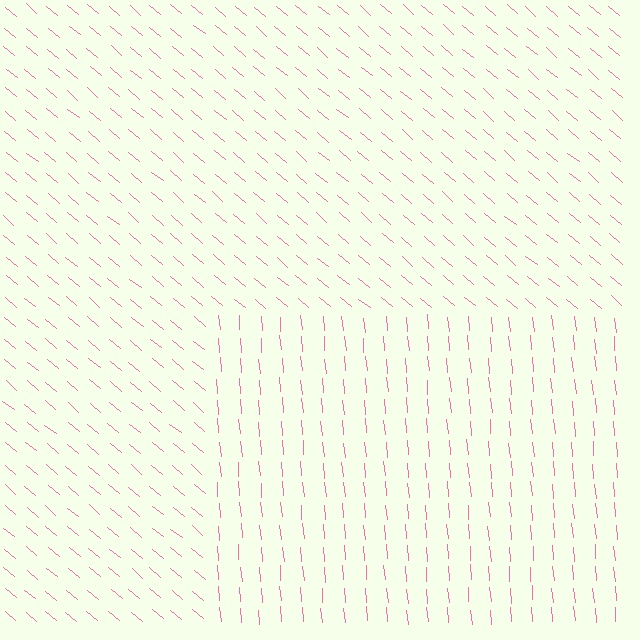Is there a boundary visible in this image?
Yes, there is a texture boundary formed by a change in line orientation.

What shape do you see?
I see a rectangle.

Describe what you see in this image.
The image is filled with small pink line segments. A rectangle region in the image has lines oriented differently from the surrounding lines, creating a visible texture boundary.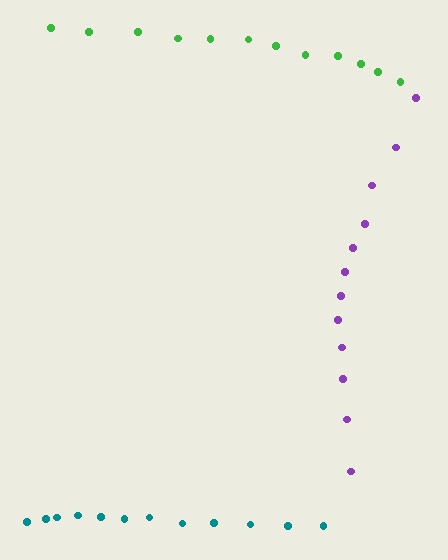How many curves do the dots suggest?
There are 3 distinct paths.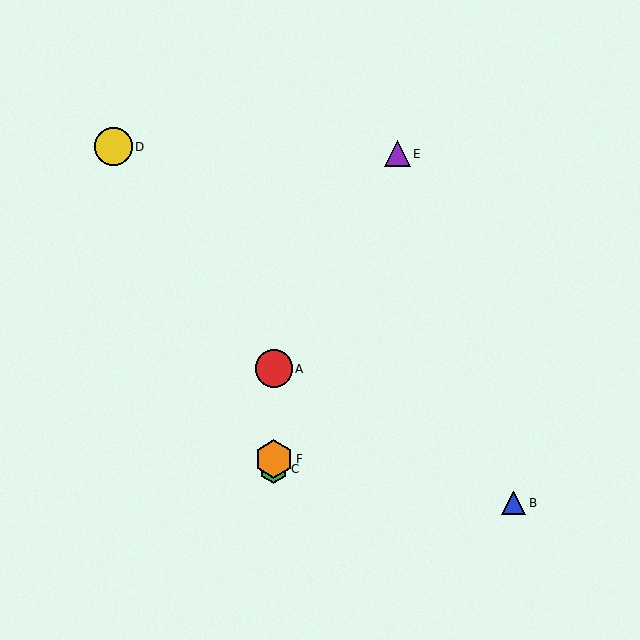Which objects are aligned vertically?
Objects A, C, F are aligned vertically.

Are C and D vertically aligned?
No, C is at x≈274 and D is at x≈113.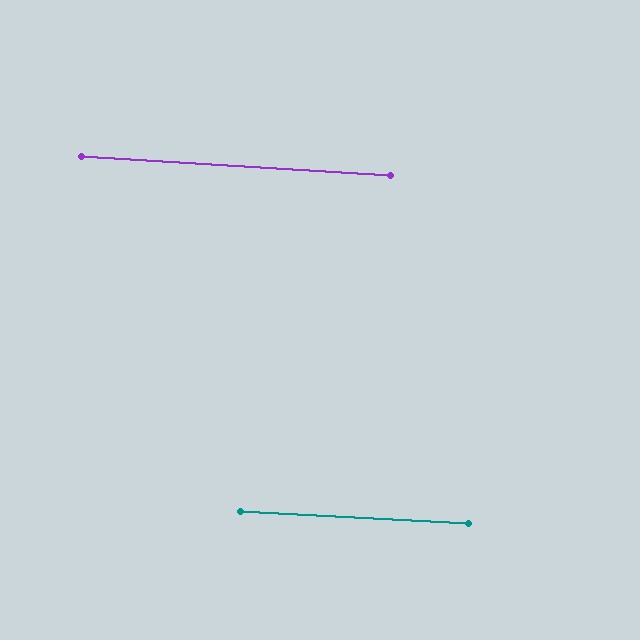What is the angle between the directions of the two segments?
Approximately 1 degree.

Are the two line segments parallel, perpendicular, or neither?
Parallel — their directions differ by only 0.6°.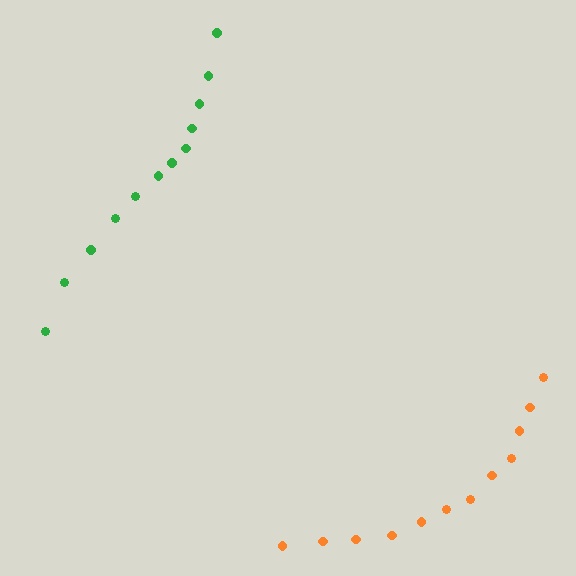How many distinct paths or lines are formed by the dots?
There are 2 distinct paths.